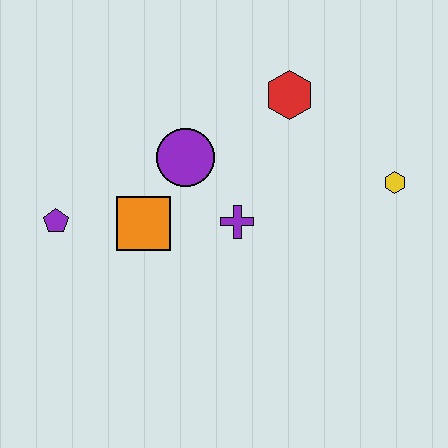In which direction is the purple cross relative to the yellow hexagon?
The purple cross is to the left of the yellow hexagon.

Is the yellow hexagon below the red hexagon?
Yes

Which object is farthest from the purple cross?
The purple pentagon is farthest from the purple cross.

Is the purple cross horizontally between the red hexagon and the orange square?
Yes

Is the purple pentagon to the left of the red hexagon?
Yes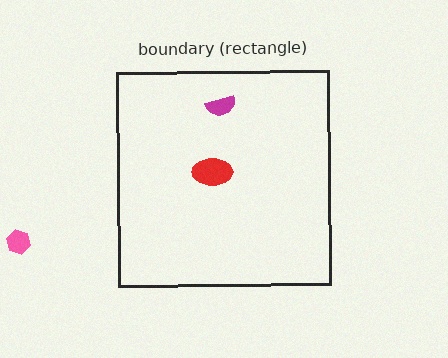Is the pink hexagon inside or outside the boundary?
Outside.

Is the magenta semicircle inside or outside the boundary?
Inside.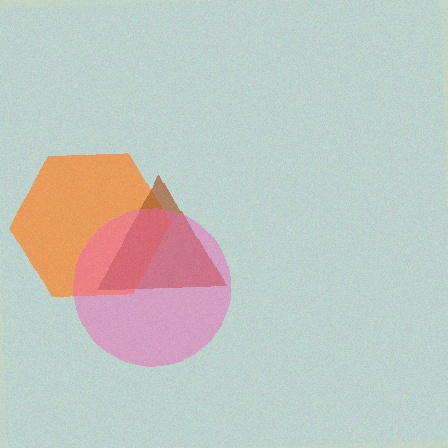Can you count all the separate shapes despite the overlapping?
Yes, there are 3 separate shapes.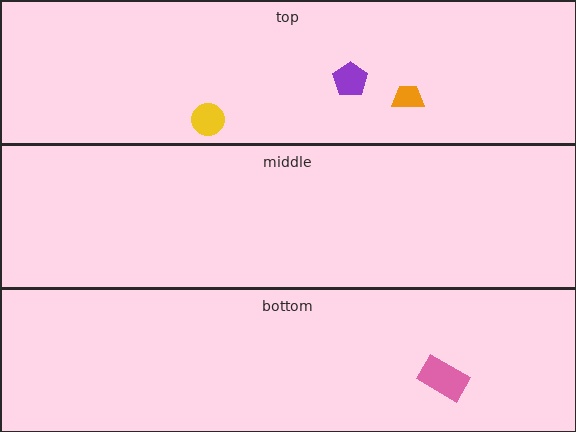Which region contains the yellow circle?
The top region.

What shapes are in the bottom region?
The pink rectangle.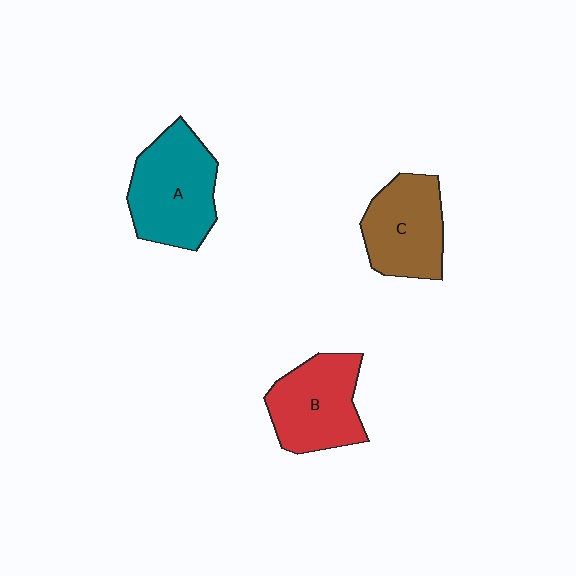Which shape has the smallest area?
Shape C (brown).